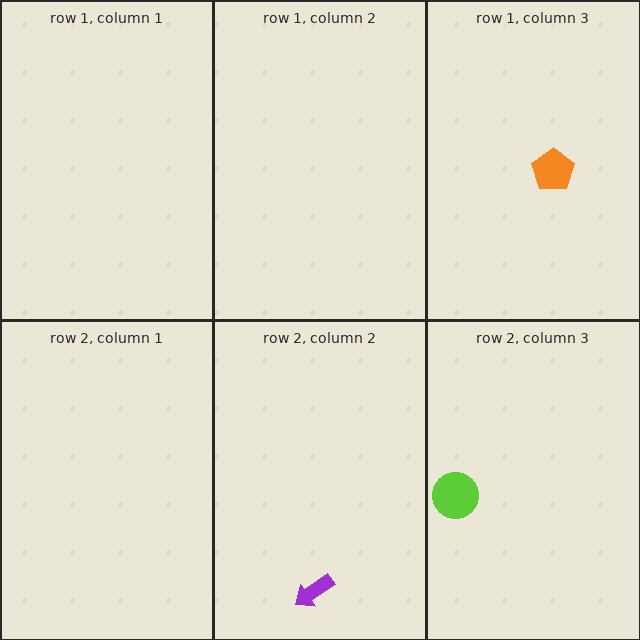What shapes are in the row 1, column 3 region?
The orange pentagon.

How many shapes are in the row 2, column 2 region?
1.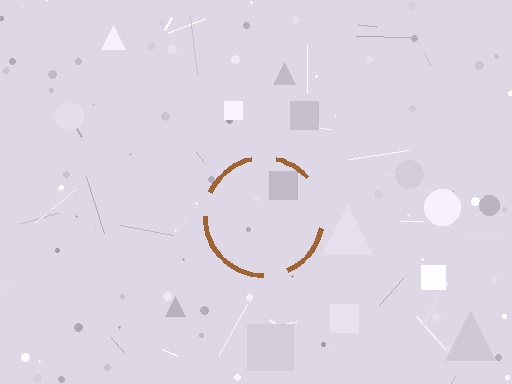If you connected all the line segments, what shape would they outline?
They would outline a circle.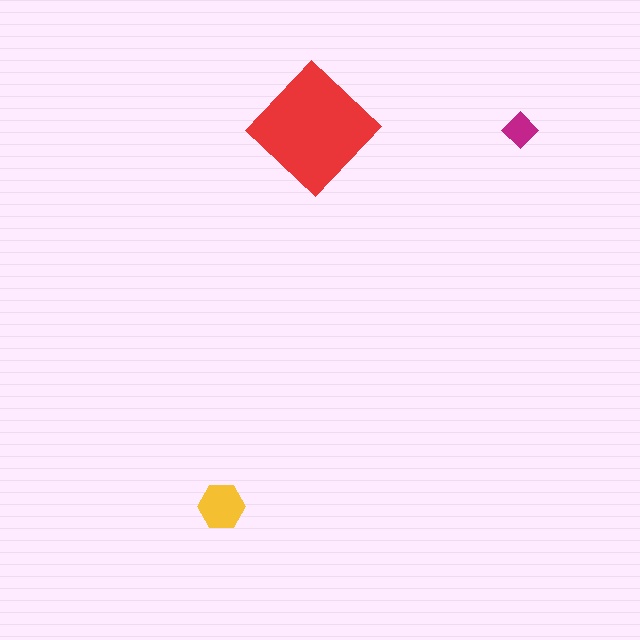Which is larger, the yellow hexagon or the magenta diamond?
The yellow hexagon.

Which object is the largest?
The red diamond.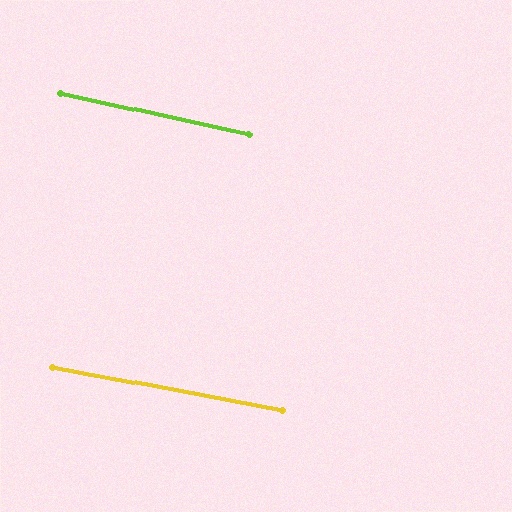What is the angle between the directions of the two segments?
Approximately 2 degrees.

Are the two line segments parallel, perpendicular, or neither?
Parallel — their directions differ by only 1.7°.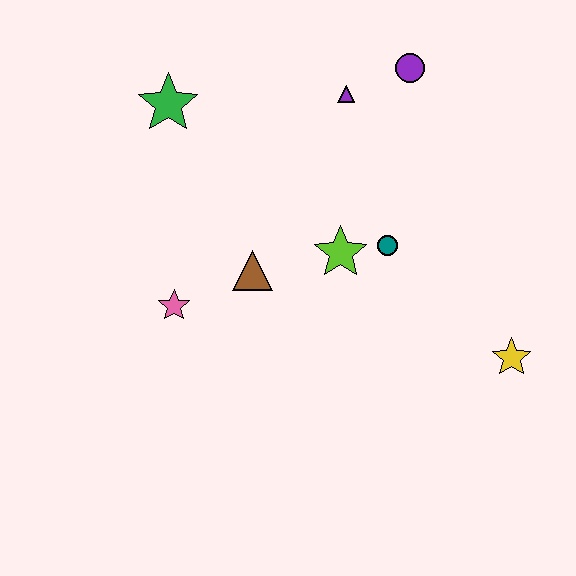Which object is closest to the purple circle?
The purple triangle is closest to the purple circle.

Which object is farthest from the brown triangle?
The yellow star is farthest from the brown triangle.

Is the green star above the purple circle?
No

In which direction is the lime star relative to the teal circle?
The lime star is to the left of the teal circle.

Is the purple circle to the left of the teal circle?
No